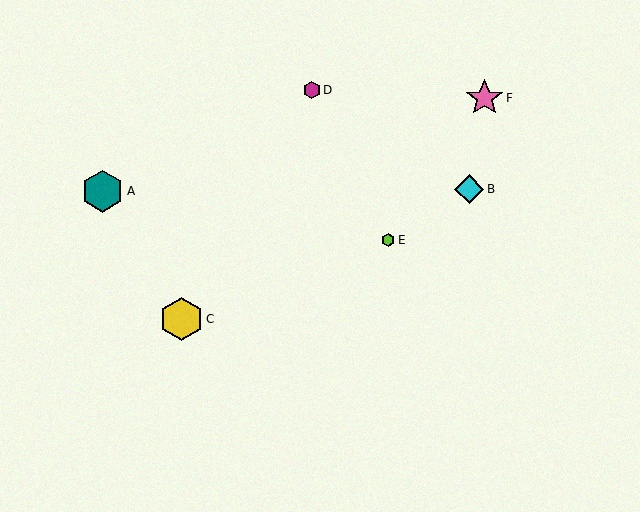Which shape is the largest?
The yellow hexagon (labeled C) is the largest.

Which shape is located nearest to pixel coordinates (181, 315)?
The yellow hexagon (labeled C) at (182, 319) is nearest to that location.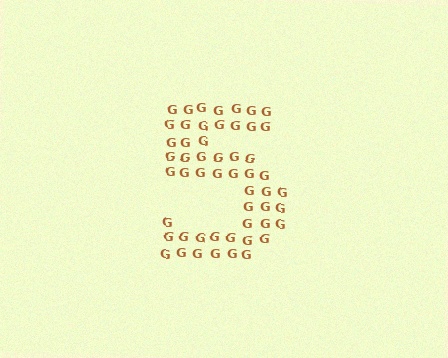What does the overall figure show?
The overall figure shows the digit 5.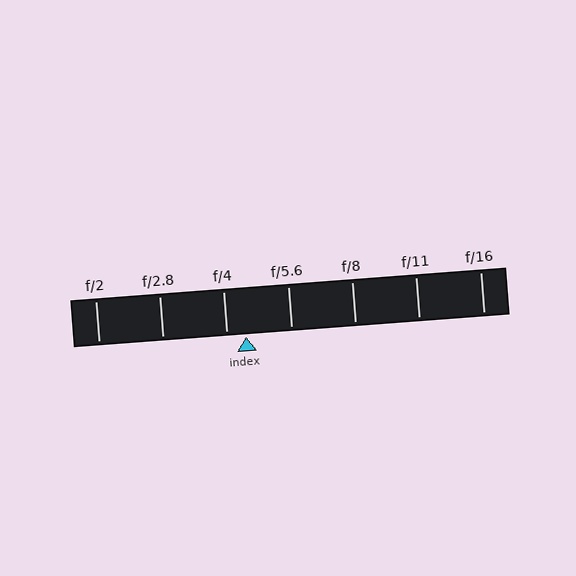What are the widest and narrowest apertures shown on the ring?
The widest aperture shown is f/2 and the narrowest is f/16.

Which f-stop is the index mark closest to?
The index mark is closest to f/4.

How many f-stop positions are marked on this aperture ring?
There are 7 f-stop positions marked.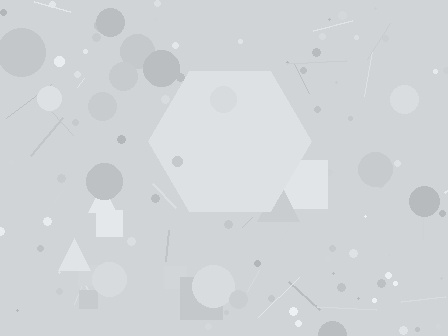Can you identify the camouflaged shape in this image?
The camouflaged shape is a hexagon.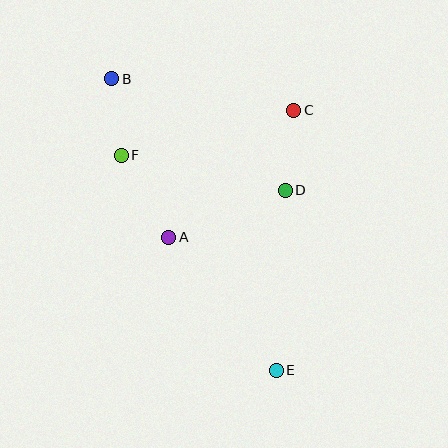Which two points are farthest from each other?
Points B and E are farthest from each other.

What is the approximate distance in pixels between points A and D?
The distance between A and D is approximately 126 pixels.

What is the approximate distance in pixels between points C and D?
The distance between C and D is approximately 80 pixels.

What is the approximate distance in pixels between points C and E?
The distance between C and E is approximately 260 pixels.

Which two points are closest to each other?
Points B and F are closest to each other.